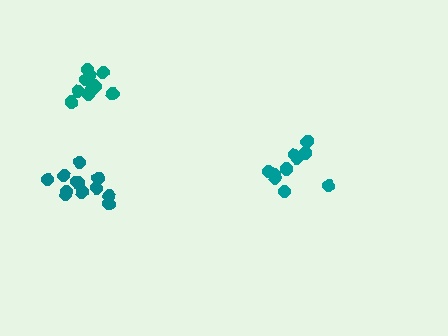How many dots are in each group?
Group 1: 10 dots, Group 2: 10 dots, Group 3: 12 dots (32 total).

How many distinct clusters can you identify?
There are 3 distinct clusters.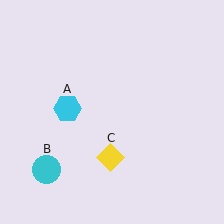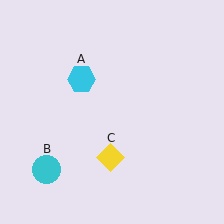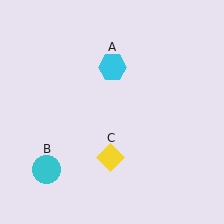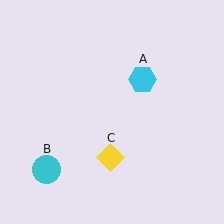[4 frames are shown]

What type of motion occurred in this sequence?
The cyan hexagon (object A) rotated clockwise around the center of the scene.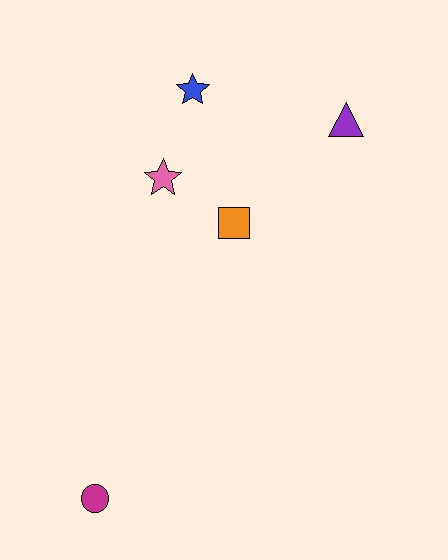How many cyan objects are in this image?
There are no cyan objects.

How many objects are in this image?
There are 5 objects.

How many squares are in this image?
There is 1 square.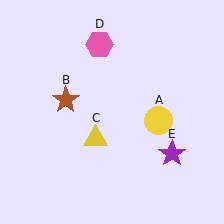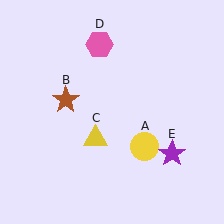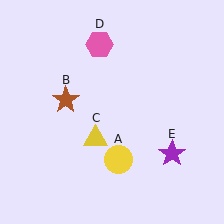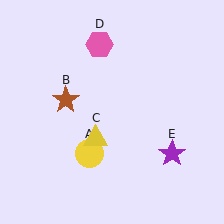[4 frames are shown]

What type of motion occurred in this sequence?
The yellow circle (object A) rotated clockwise around the center of the scene.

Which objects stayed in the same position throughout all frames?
Brown star (object B) and yellow triangle (object C) and pink hexagon (object D) and purple star (object E) remained stationary.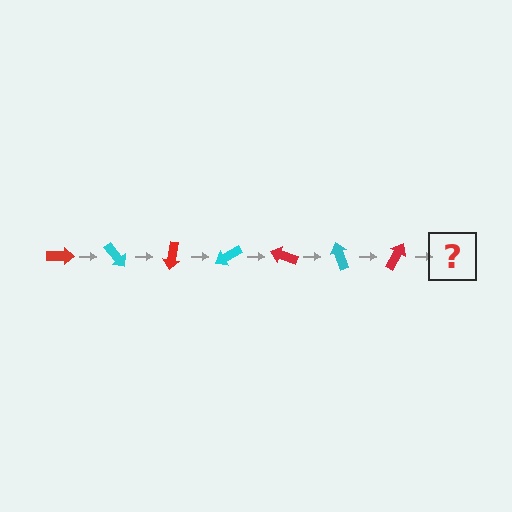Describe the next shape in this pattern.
It should be a cyan arrow, rotated 350 degrees from the start.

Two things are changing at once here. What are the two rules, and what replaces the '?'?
The two rules are that it rotates 50 degrees each step and the color cycles through red and cyan. The '?' should be a cyan arrow, rotated 350 degrees from the start.